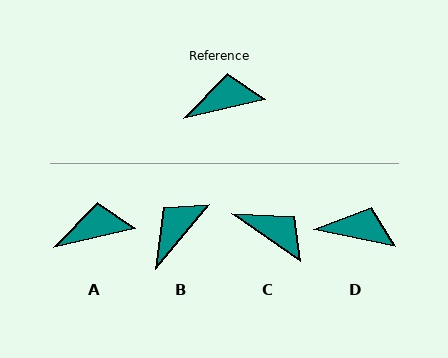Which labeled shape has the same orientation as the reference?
A.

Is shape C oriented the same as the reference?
No, it is off by about 48 degrees.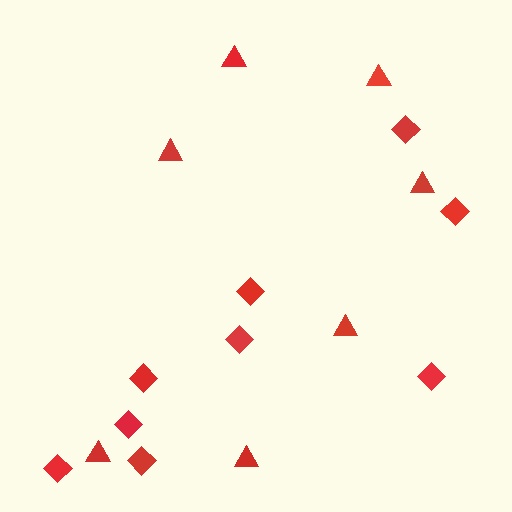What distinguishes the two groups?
There are 2 groups: one group of triangles (7) and one group of diamonds (9).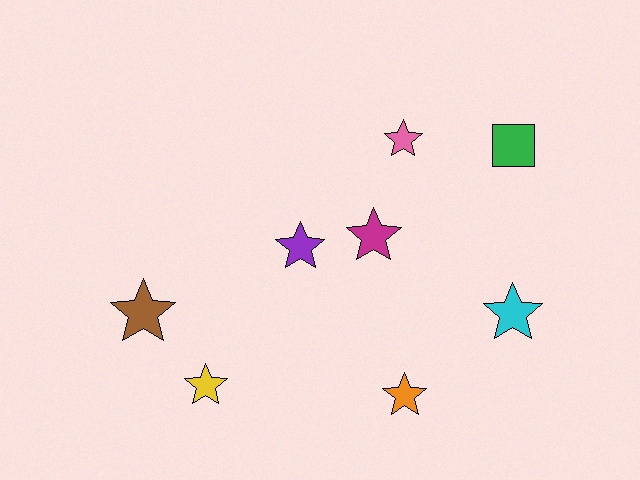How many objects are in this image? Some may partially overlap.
There are 8 objects.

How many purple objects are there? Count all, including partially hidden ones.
There is 1 purple object.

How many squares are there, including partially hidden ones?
There is 1 square.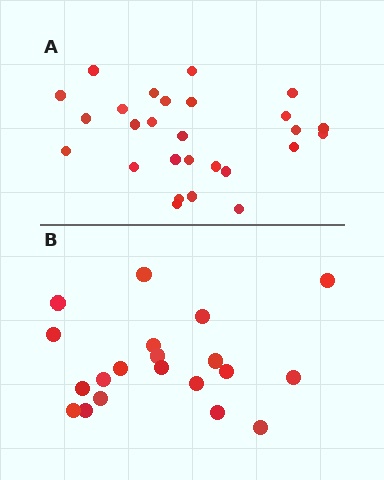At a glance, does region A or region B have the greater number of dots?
Region A (the top region) has more dots.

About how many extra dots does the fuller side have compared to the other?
Region A has roughly 8 or so more dots than region B.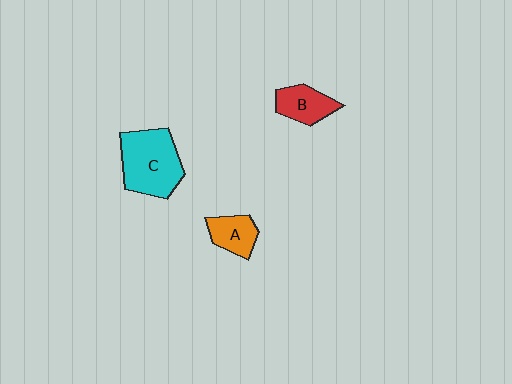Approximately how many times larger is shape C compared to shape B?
Approximately 1.9 times.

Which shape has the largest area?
Shape C (cyan).